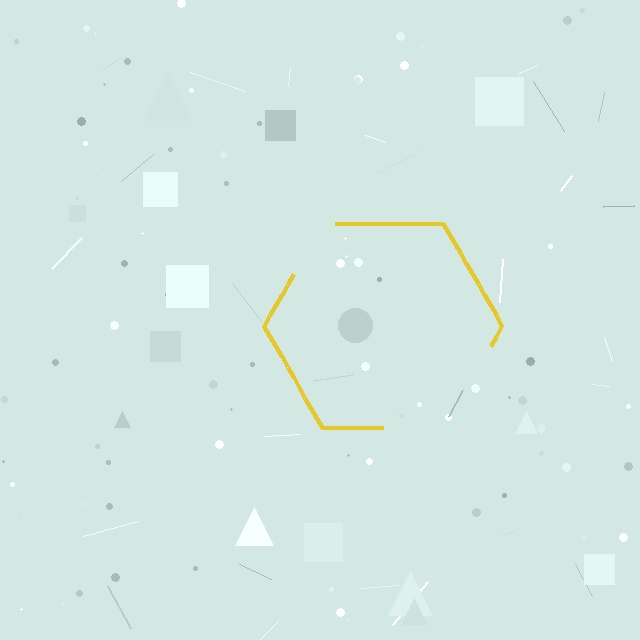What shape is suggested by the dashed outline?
The dashed outline suggests a hexagon.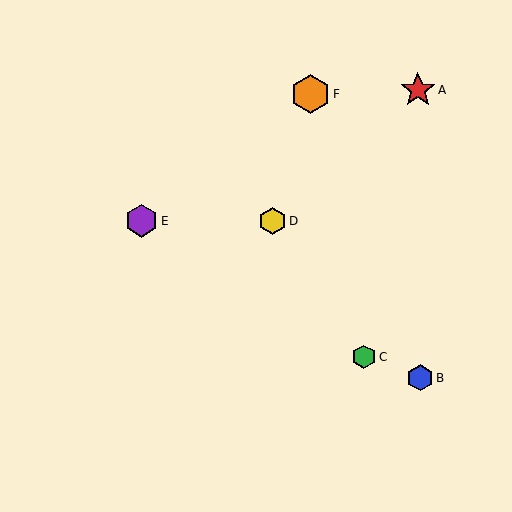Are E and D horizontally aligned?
Yes, both are at y≈221.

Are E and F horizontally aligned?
No, E is at y≈221 and F is at y≈94.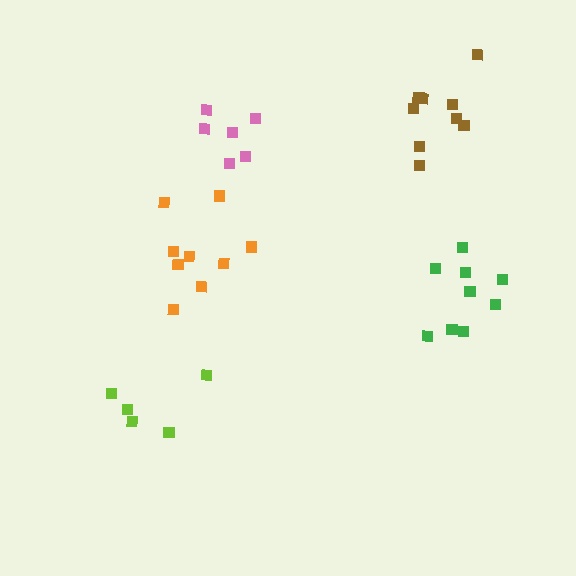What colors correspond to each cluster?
The clusters are colored: green, lime, pink, orange, brown.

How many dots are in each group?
Group 1: 9 dots, Group 2: 5 dots, Group 3: 6 dots, Group 4: 9 dots, Group 5: 9 dots (38 total).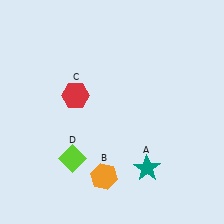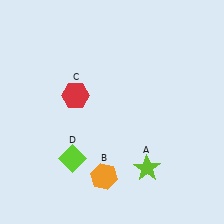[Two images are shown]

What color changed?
The star (A) changed from teal in Image 1 to lime in Image 2.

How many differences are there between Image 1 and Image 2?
There is 1 difference between the two images.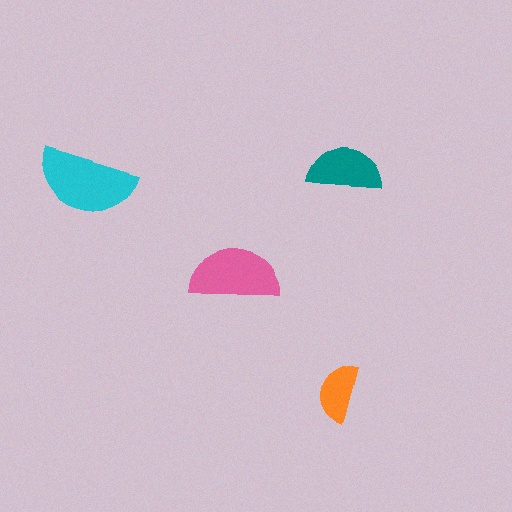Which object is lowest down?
The orange semicircle is bottommost.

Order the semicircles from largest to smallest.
the cyan one, the pink one, the teal one, the orange one.